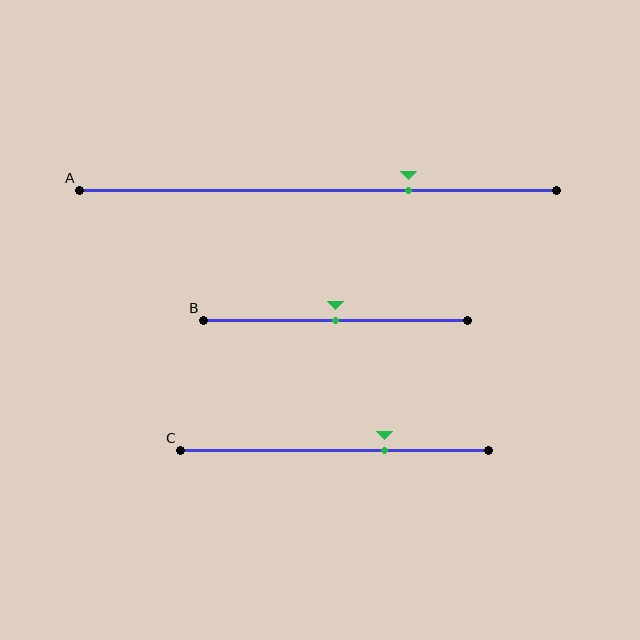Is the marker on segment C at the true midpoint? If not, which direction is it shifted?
No, the marker on segment C is shifted to the right by about 16% of the segment length.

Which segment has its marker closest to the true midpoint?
Segment B has its marker closest to the true midpoint.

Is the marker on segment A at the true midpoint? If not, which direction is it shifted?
No, the marker on segment A is shifted to the right by about 19% of the segment length.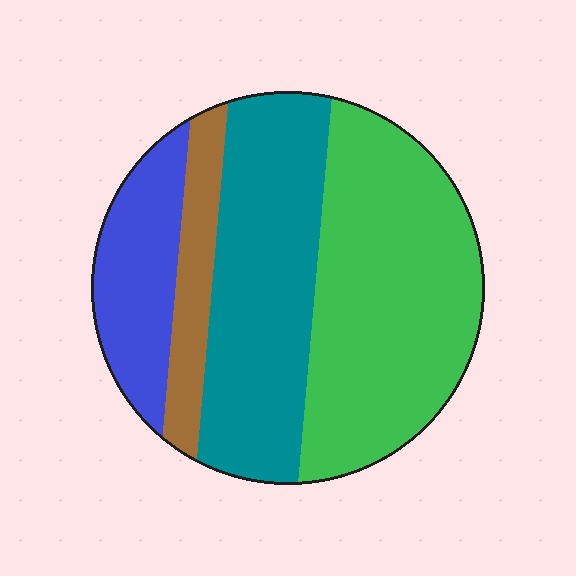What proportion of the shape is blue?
Blue covers around 15% of the shape.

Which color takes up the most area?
Green, at roughly 40%.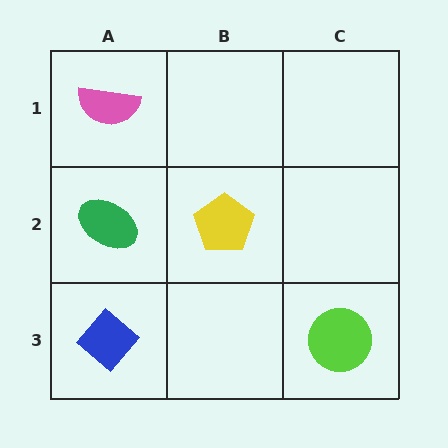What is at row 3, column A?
A blue diamond.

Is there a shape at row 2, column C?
No, that cell is empty.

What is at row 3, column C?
A lime circle.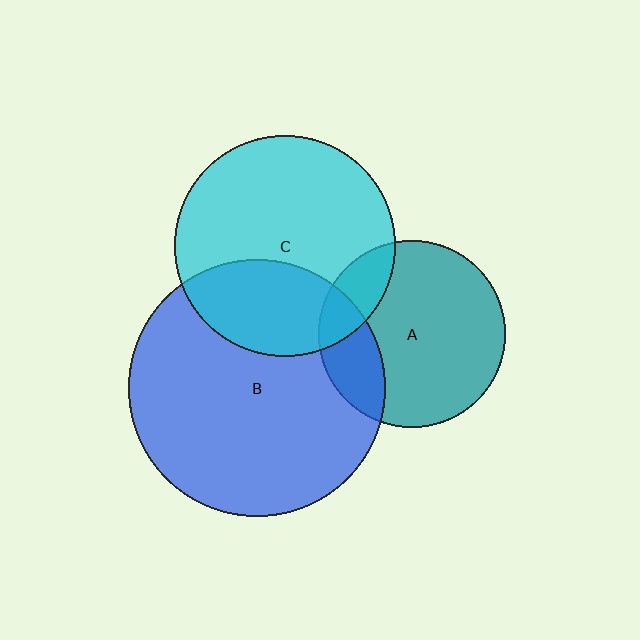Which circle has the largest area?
Circle B (blue).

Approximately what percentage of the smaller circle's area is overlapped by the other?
Approximately 35%.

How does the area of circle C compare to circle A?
Approximately 1.4 times.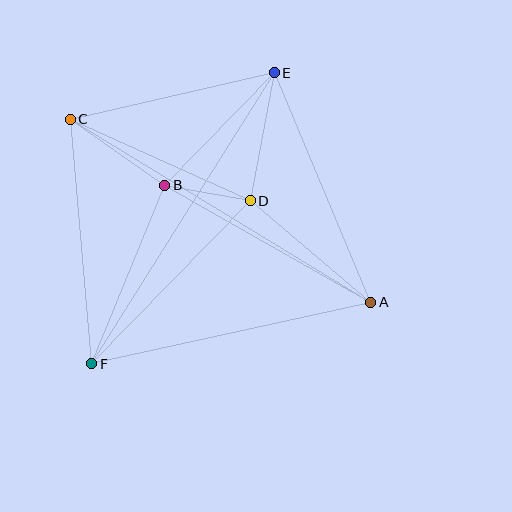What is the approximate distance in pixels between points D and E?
The distance between D and E is approximately 130 pixels.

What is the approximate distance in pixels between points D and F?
The distance between D and F is approximately 228 pixels.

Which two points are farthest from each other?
Points A and C are farthest from each other.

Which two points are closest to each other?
Points B and D are closest to each other.